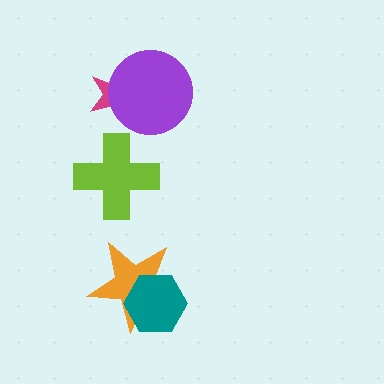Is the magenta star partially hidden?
Yes, it is partially covered by another shape.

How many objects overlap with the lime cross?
0 objects overlap with the lime cross.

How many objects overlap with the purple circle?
1 object overlaps with the purple circle.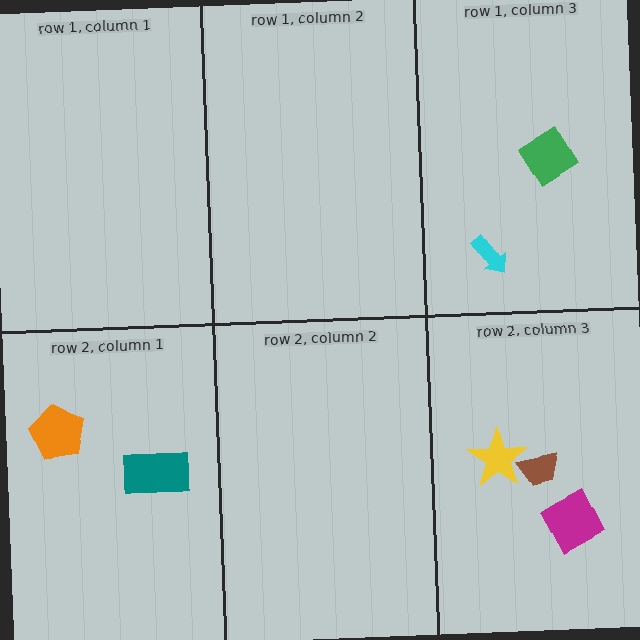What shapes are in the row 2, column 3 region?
The magenta diamond, the yellow star, the brown trapezoid.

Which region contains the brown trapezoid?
The row 2, column 3 region.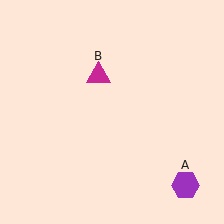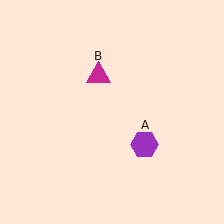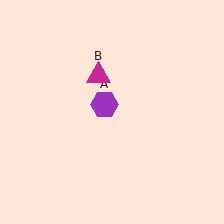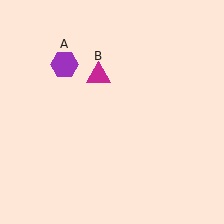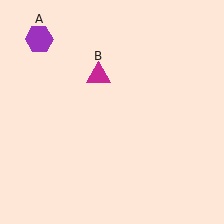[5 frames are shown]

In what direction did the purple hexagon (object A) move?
The purple hexagon (object A) moved up and to the left.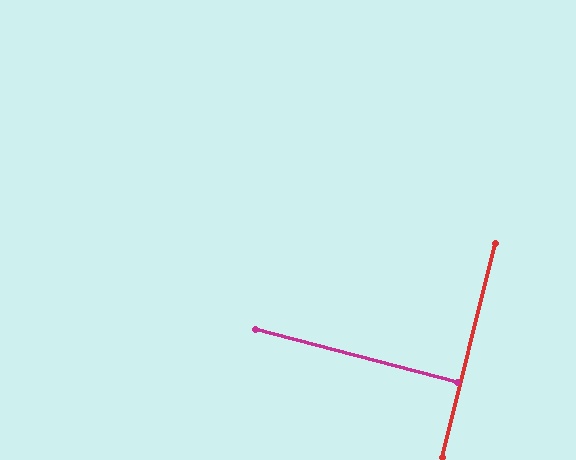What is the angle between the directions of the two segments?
Approximately 89 degrees.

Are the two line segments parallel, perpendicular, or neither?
Perpendicular — they meet at approximately 89°.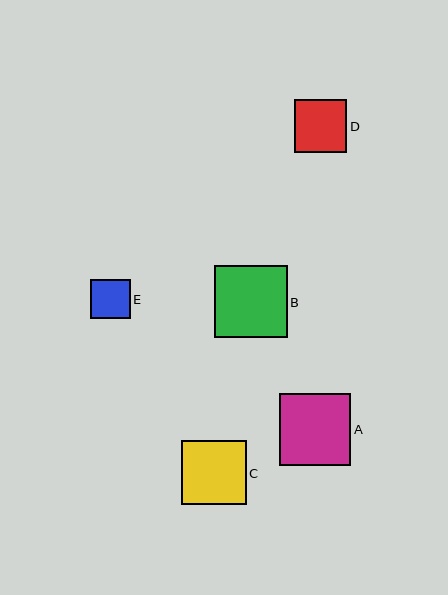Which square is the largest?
Square B is the largest with a size of approximately 72 pixels.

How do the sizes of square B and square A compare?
Square B and square A are approximately the same size.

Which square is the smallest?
Square E is the smallest with a size of approximately 40 pixels.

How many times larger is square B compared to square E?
Square B is approximately 1.8 times the size of square E.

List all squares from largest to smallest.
From largest to smallest: B, A, C, D, E.